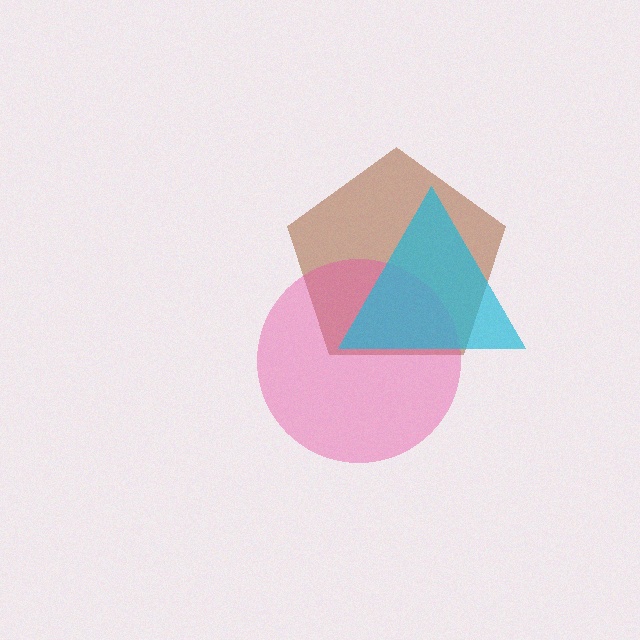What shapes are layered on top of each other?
The layered shapes are: a brown pentagon, a pink circle, a cyan triangle.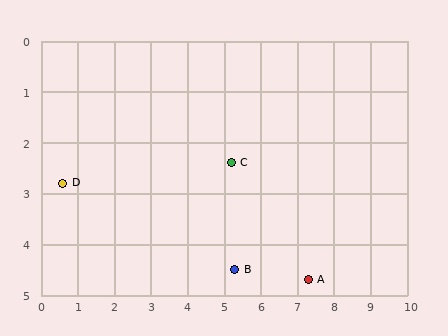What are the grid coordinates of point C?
Point C is at approximately (5.2, 2.4).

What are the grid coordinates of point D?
Point D is at approximately (0.6, 2.8).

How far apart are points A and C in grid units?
Points A and C are about 3.1 grid units apart.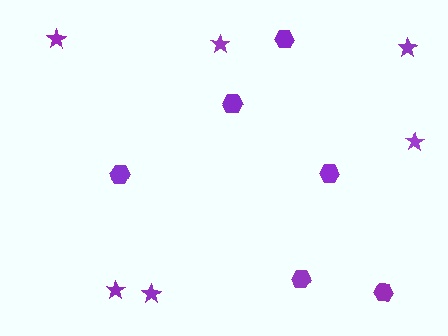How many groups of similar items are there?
There are 2 groups: one group of stars (6) and one group of hexagons (6).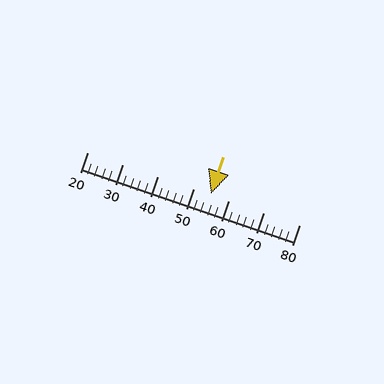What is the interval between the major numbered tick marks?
The major tick marks are spaced 10 units apart.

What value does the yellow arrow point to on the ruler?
The yellow arrow points to approximately 55.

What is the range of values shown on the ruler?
The ruler shows values from 20 to 80.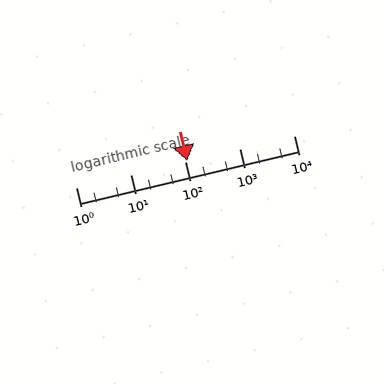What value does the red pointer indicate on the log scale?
The pointer indicates approximately 110.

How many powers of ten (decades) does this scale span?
The scale spans 4 decades, from 1 to 10000.